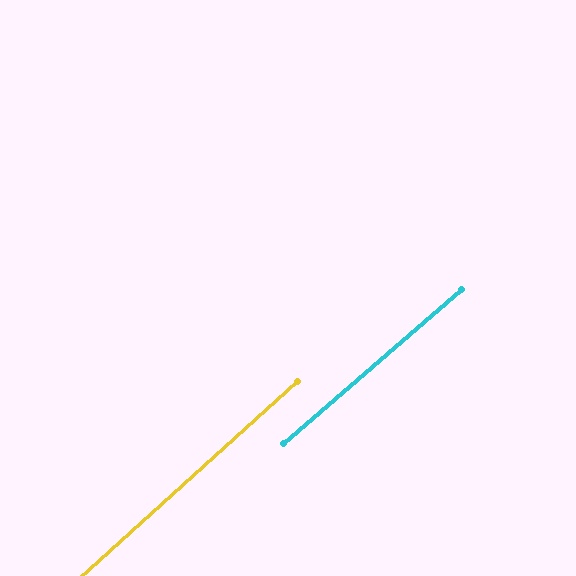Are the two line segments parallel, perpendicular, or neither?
Parallel — their directions differ by only 1.2°.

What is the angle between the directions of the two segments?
Approximately 1 degree.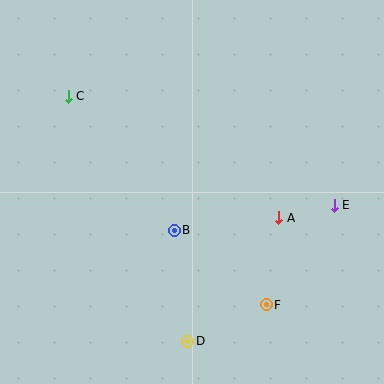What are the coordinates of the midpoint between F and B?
The midpoint between F and B is at (220, 268).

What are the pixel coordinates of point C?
Point C is at (68, 96).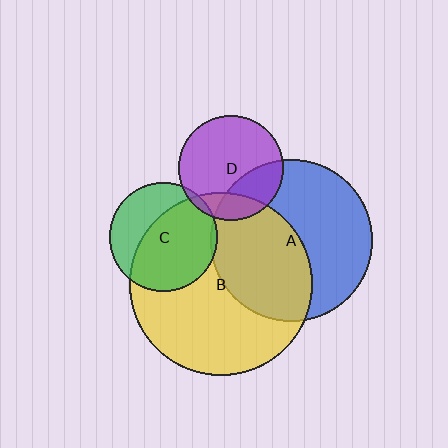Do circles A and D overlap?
Yes.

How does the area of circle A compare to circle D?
Approximately 2.4 times.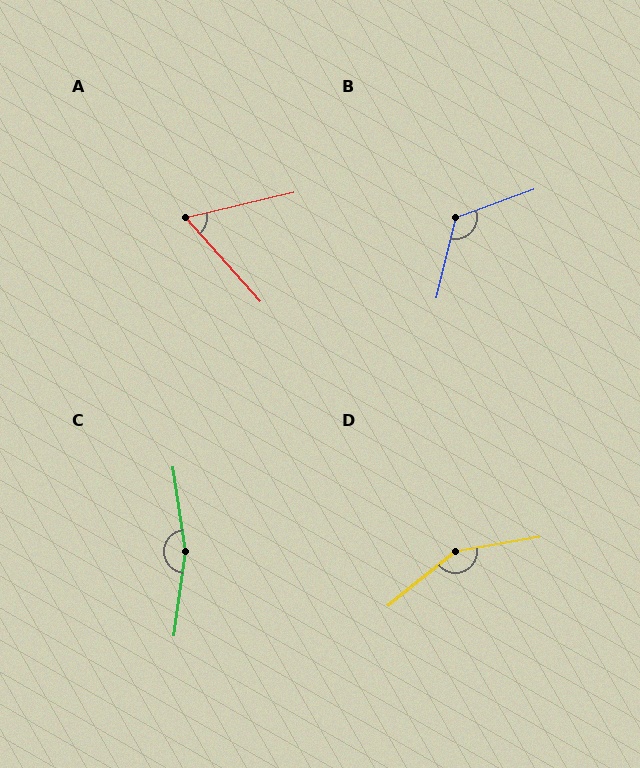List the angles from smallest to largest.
A (61°), B (123°), D (151°), C (164°).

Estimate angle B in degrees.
Approximately 123 degrees.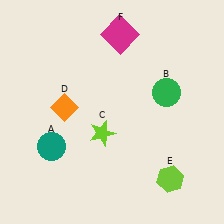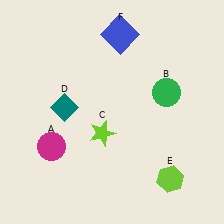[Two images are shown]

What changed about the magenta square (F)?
In Image 1, F is magenta. In Image 2, it changed to blue.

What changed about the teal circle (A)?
In Image 1, A is teal. In Image 2, it changed to magenta.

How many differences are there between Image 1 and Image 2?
There are 3 differences between the two images.